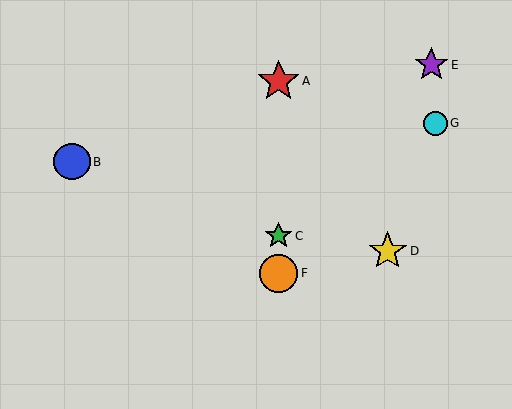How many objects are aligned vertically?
3 objects (A, C, F) are aligned vertically.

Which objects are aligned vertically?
Objects A, C, F are aligned vertically.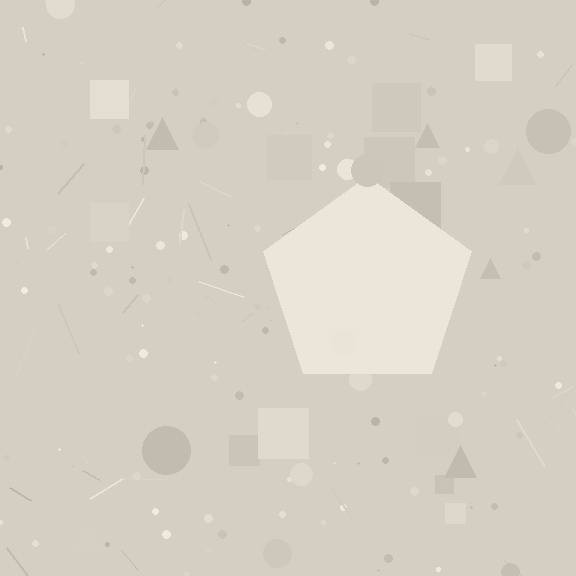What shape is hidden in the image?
A pentagon is hidden in the image.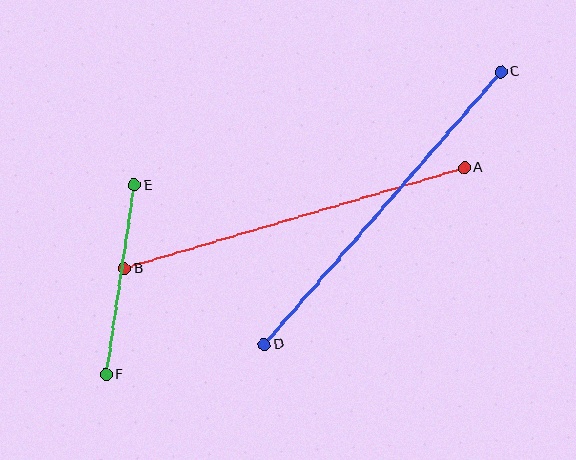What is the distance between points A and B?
The distance is approximately 354 pixels.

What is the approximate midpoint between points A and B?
The midpoint is at approximately (294, 218) pixels.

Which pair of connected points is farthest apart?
Points C and D are farthest apart.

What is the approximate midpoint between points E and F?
The midpoint is at approximately (120, 280) pixels.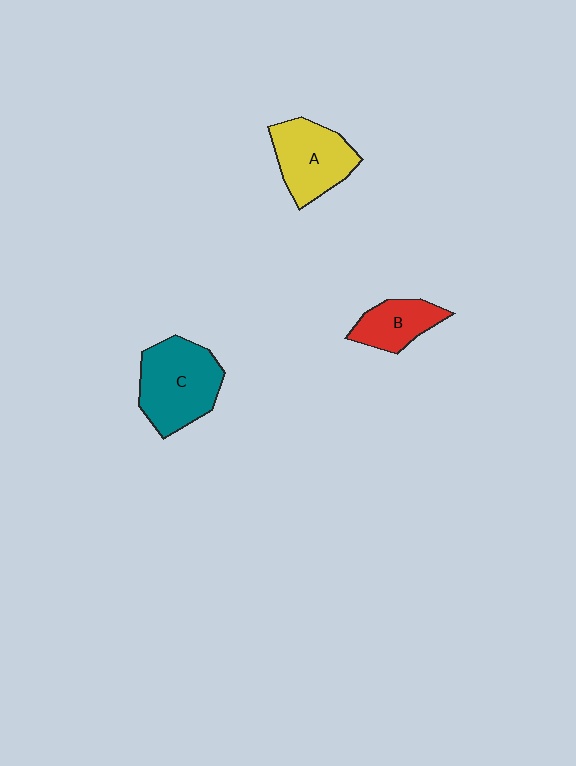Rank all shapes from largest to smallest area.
From largest to smallest: C (teal), A (yellow), B (red).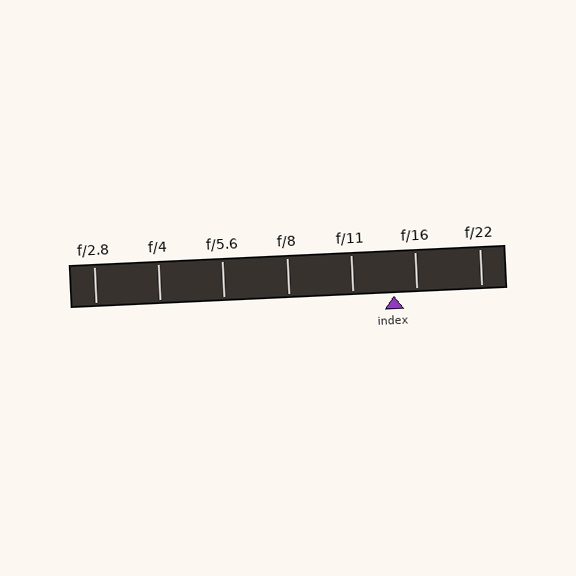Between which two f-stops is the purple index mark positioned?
The index mark is between f/11 and f/16.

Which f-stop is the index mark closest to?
The index mark is closest to f/16.